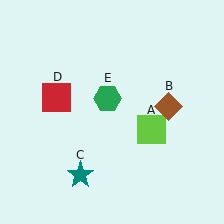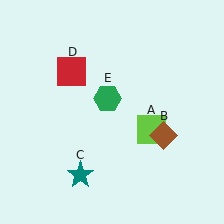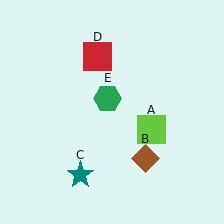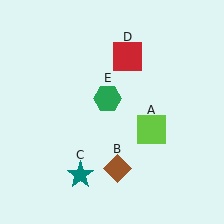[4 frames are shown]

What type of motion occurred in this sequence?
The brown diamond (object B), red square (object D) rotated clockwise around the center of the scene.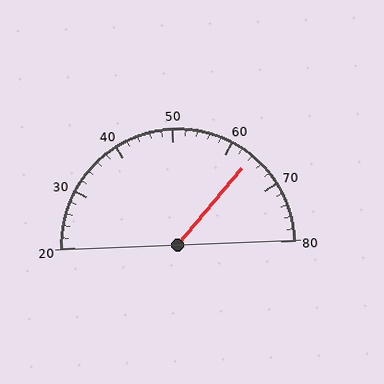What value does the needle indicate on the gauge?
The needle indicates approximately 64.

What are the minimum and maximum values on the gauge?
The gauge ranges from 20 to 80.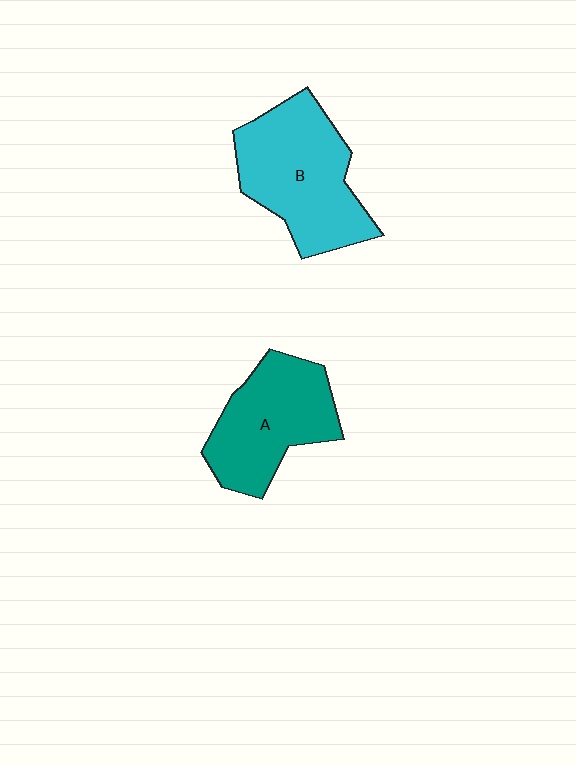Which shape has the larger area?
Shape B (cyan).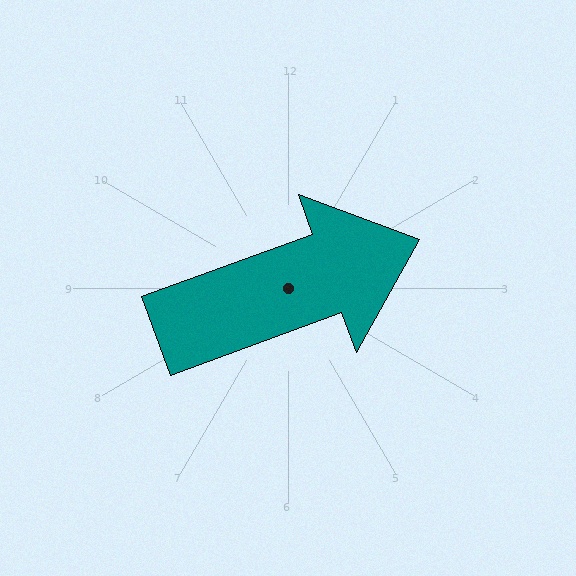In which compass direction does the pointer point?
East.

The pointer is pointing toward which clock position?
Roughly 2 o'clock.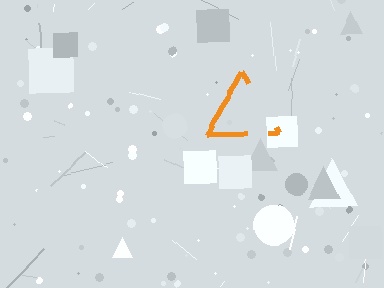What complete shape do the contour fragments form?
The contour fragments form a triangle.